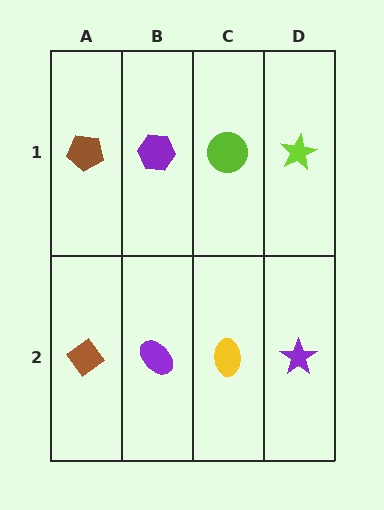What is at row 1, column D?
A lime star.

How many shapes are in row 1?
4 shapes.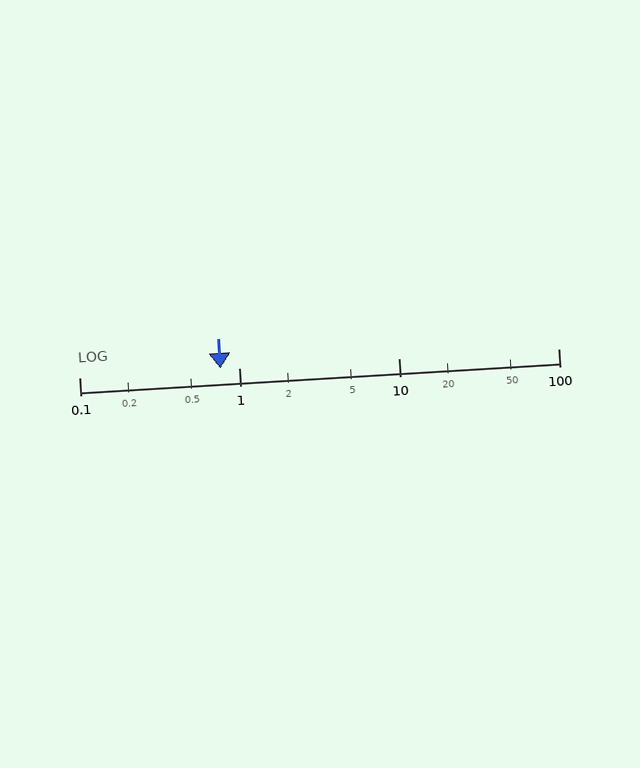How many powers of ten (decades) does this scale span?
The scale spans 3 decades, from 0.1 to 100.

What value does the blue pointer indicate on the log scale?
The pointer indicates approximately 0.77.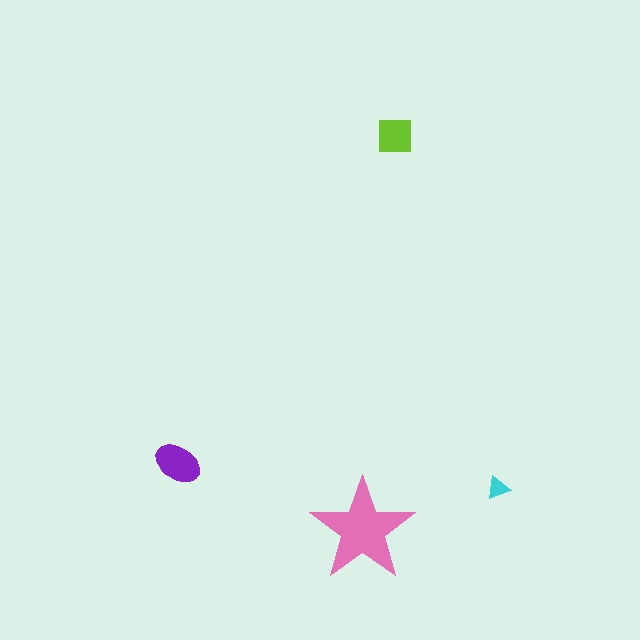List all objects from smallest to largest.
The cyan triangle, the lime square, the purple ellipse, the pink star.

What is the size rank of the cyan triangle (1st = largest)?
4th.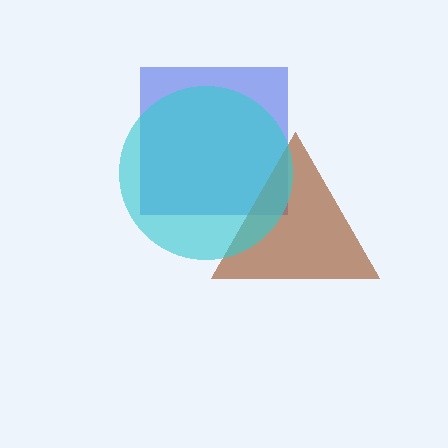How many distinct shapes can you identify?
There are 3 distinct shapes: a blue square, a brown triangle, a cyan circle.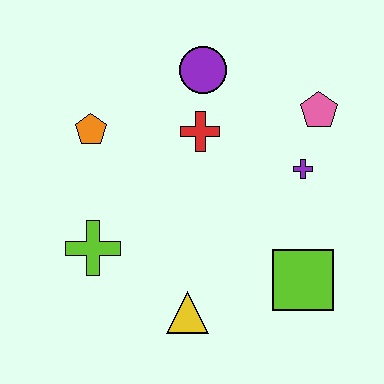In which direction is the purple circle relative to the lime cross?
The purple circle is above the lime cross.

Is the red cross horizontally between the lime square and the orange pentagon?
Yes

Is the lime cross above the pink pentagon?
No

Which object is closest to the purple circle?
The red cross is closest to the purple circle.